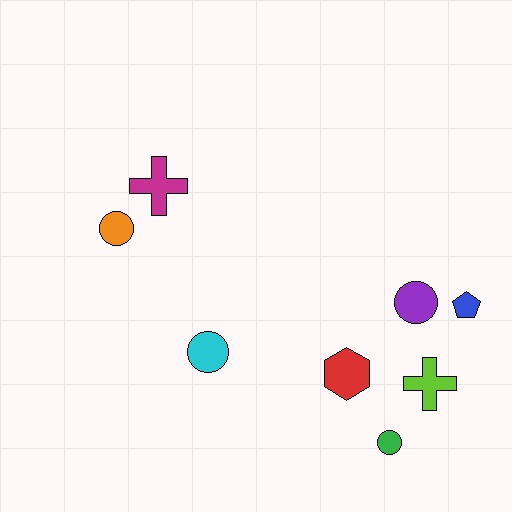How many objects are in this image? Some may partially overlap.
There are 8 objects.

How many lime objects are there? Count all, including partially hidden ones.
There is 1 lime object.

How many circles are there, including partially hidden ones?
There are 4 circles.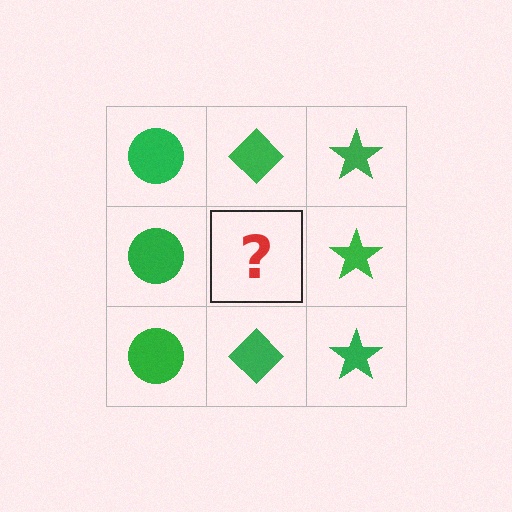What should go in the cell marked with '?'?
The missing cell should contain a green diamond.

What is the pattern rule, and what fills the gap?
The rule is that each column has a consistent shape. The gap should be filled with a green diamond.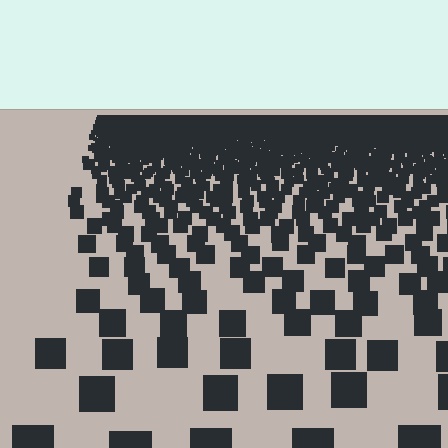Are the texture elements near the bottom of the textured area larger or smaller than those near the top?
Larger. Near the bottom, elements are closer to the viewer and appear at a bigger on-screen size.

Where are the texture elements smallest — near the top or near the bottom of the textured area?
Near the top.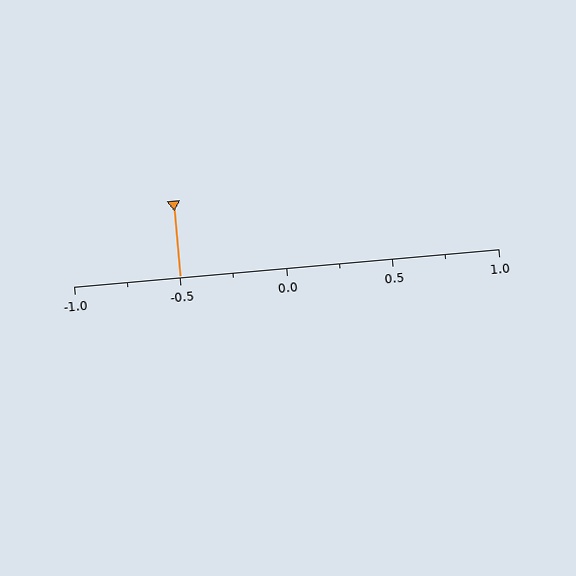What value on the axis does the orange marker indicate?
The marker indicates approximately -0.5.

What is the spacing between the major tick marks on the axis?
The major ticks are spaced 0.5 apart.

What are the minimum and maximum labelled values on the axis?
The axis runs from -1.0 to 1.0.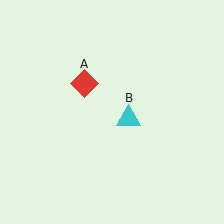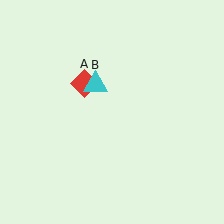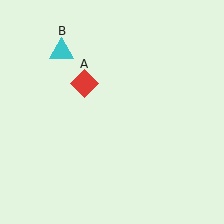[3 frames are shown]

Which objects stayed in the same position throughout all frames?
Red diamond (object A) remained stationary.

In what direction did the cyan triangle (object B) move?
The cyan triangle (object B) moved up and to the left.